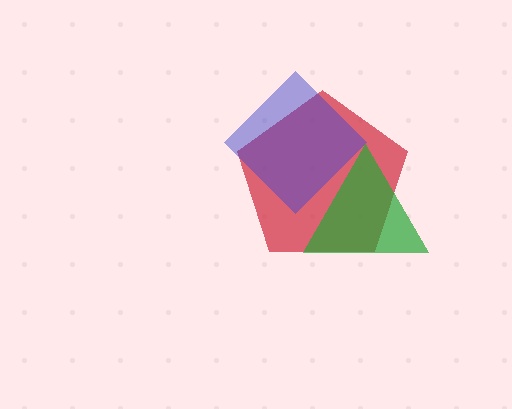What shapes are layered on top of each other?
The layered shapes are: a red pentagon, a green triangle, a blue diamond.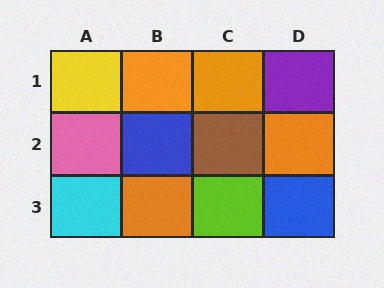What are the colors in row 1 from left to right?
Yellow, orange, orange, purple.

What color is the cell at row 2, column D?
Orange.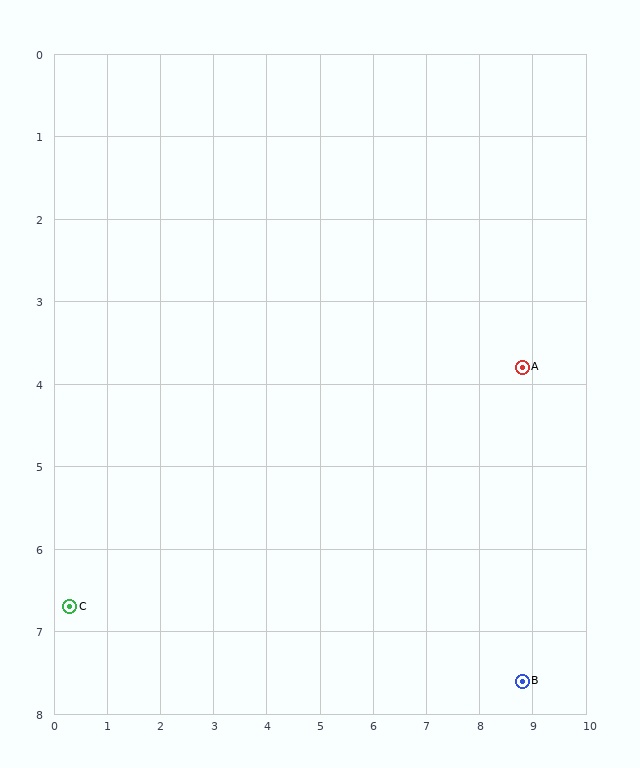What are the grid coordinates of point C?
Point C is at approximately (0.3, 6.7).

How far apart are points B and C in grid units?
Points B and C are about 8.5 grid units apart.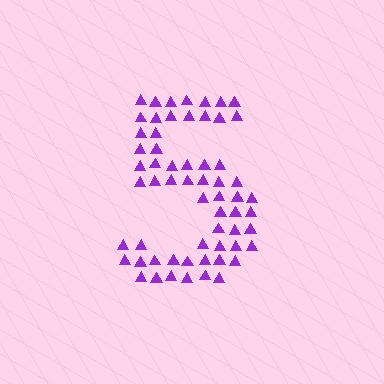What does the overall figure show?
The overall figure shows the digit 5.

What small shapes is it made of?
It is made of small triangles.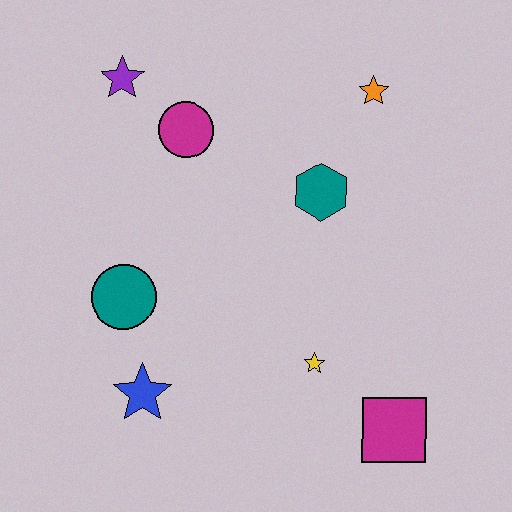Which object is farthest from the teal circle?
The orange star is farthest from the teal circle.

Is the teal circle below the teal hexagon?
Yes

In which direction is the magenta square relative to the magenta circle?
The magenta square is below the magenta circle.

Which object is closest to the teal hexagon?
The orange star is closest to the teal hexagon.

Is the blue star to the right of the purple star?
Yes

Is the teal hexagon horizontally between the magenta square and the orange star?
No